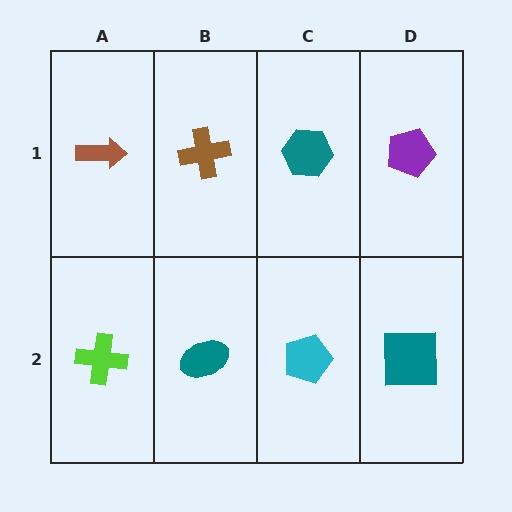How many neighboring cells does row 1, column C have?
3.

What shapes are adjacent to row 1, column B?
A teal ellipse (row 2, column B), a brown arrow (row 1, column A), a teal hexagon (row 1, column C).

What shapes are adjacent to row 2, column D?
A purple pentagon (row 1, column D), a cyan pentagon (row 2, column C).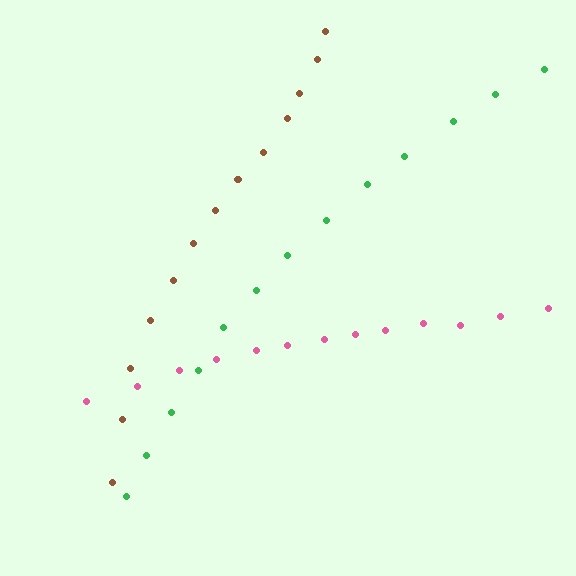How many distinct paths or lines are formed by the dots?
There are 3 distinct paths.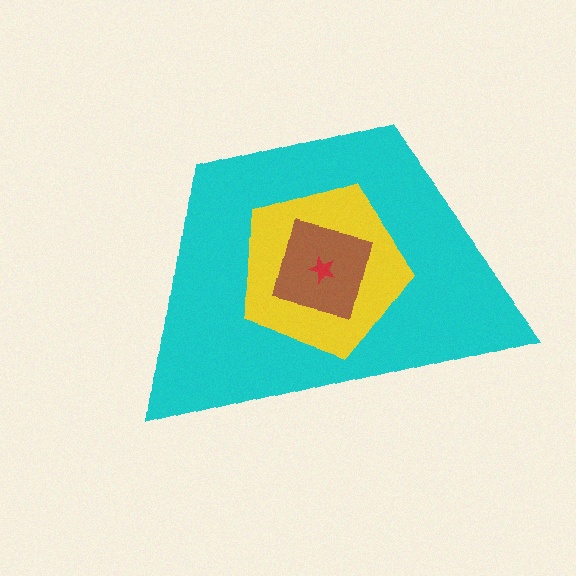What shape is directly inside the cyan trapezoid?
The yellow pentagon.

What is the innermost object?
The red star.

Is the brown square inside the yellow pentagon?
Yes.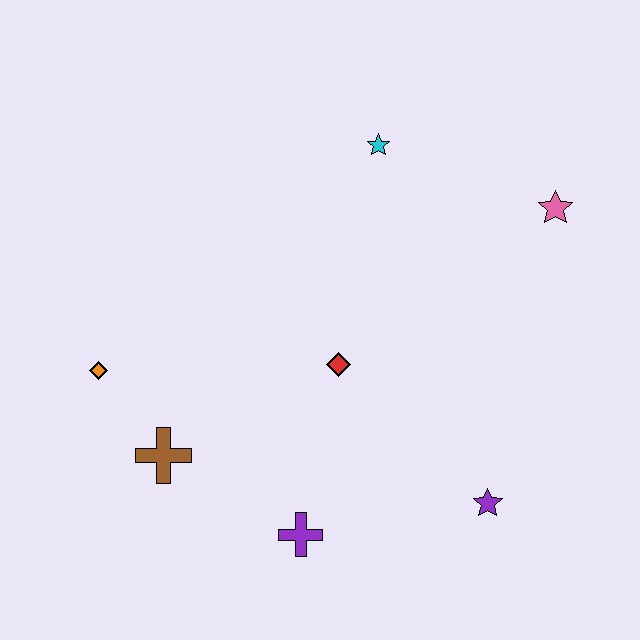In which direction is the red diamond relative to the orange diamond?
The red diamond is to the right of the orange diamond.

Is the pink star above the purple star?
Yes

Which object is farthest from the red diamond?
The pink star is farthest from the red diamond.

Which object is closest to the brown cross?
The orange diamond is closest to the brown cross.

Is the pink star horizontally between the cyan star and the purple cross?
No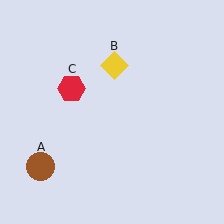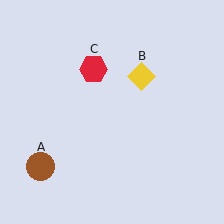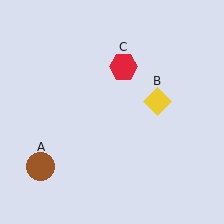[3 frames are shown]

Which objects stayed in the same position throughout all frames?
Brown circle (object A) remained stationary.